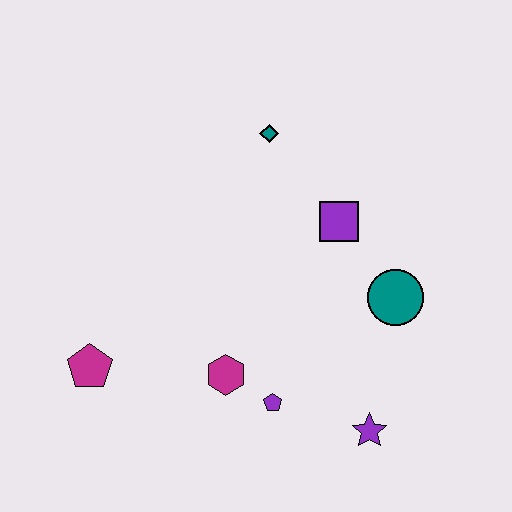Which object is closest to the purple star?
The purple pentagon is closest to the purple star.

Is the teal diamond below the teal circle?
No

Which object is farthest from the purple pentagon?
The teal diamond is farthest from the purple pentagon.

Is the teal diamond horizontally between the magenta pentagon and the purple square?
Yes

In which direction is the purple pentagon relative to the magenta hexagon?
The purple pentagon is to the right of the magenta hexagon.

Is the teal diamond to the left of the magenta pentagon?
No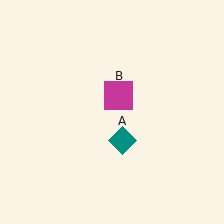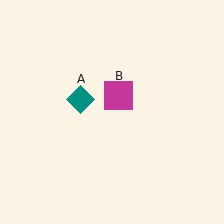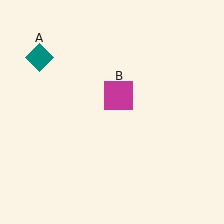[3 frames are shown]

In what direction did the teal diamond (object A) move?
The teal diamond (object A) moved up and to the left.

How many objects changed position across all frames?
1 object changed position: teal diamond (object A).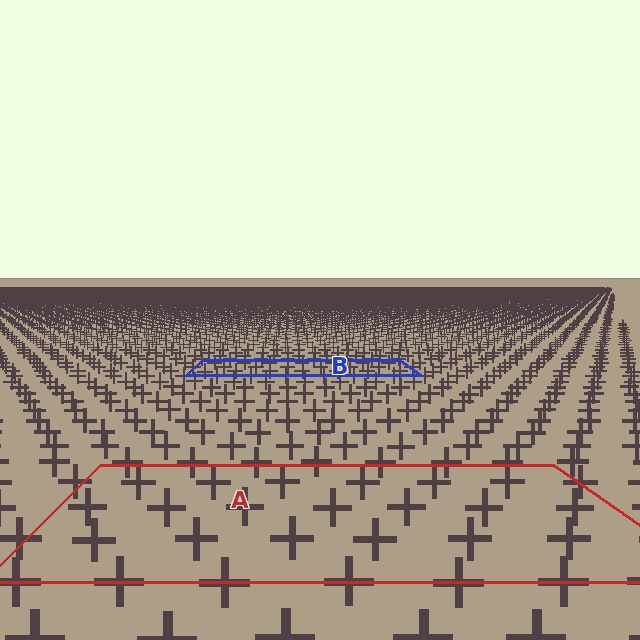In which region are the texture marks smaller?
The texture marks are smaller in region B, because it is farther away.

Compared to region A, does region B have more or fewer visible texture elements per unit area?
Region B has more texture elements per unit area — they are packed more densely because it is farther away.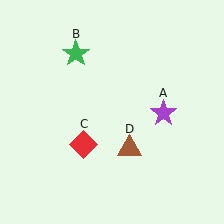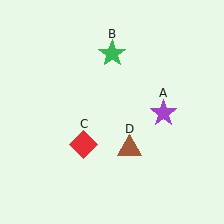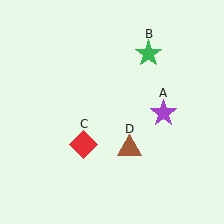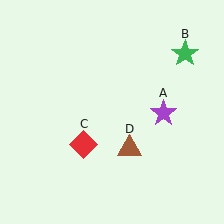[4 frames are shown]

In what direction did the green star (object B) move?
The green star (object B) moved right.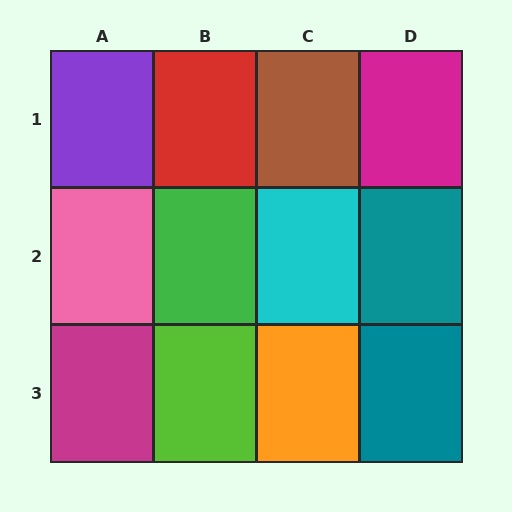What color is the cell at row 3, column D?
Teal.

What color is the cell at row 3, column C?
Orange.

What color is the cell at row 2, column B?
Green.